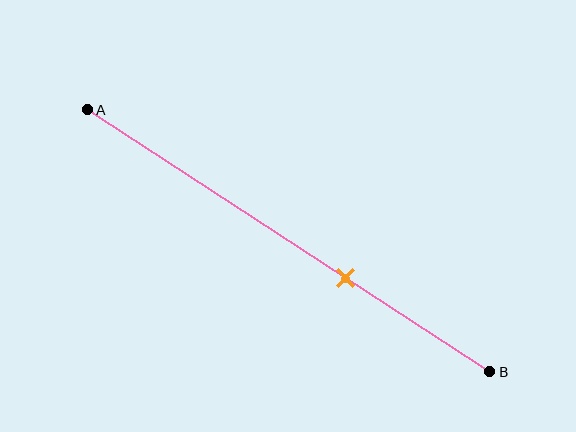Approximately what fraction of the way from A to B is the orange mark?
The orange mark is approximately 65% of the way from A to B.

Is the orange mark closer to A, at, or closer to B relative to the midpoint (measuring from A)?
The orange mark is closer to point B than the midpoint of segment AB.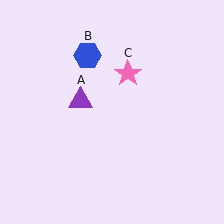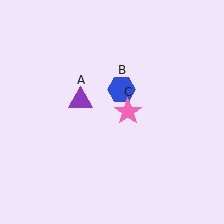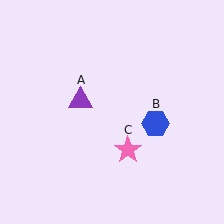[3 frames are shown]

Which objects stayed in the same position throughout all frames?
Purple triangle (object A) remained stationary.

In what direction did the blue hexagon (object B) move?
The blue hexagon (object B) moved down and to the right.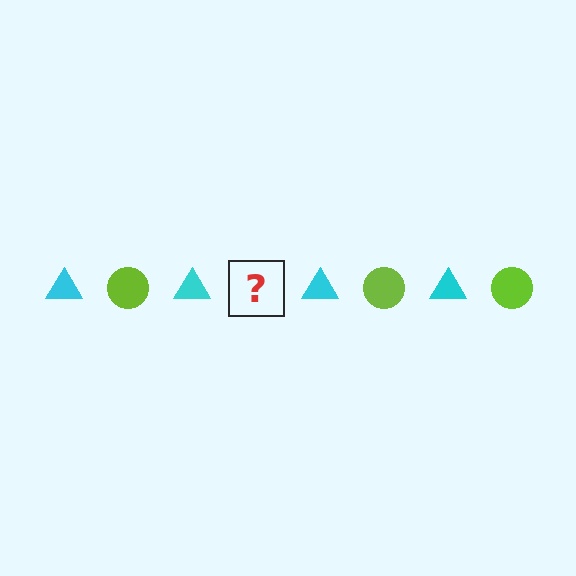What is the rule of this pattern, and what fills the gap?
The rule is that the pattern alternates between cyan triangle and lime circle. The gap should be filled with a lime circle.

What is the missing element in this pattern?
The missing element is a lime circle.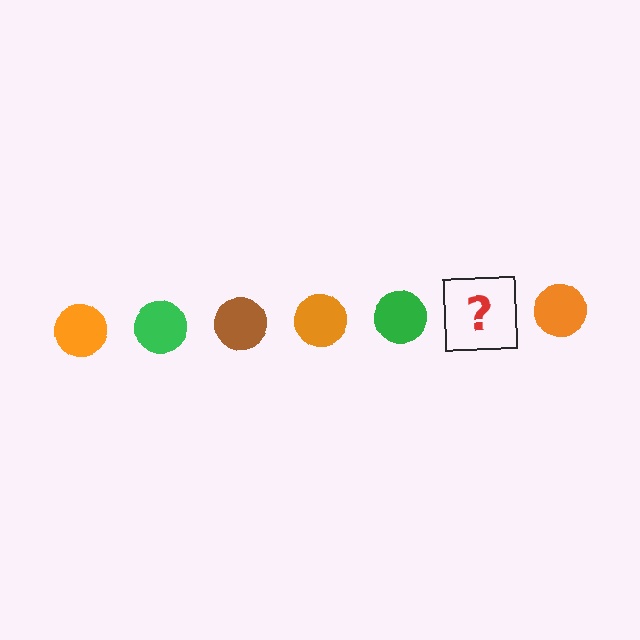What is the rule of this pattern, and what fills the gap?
The rule is that the pattern cycles through orange, green, brown circles. The gap should be filled with a brown circle.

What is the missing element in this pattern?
The missing element is a brown circle.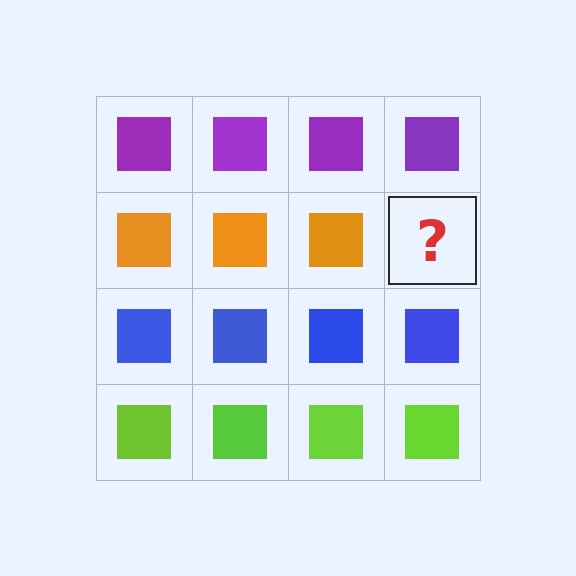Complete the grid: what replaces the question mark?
The question mark should be replaced with an orange square.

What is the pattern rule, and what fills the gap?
The rule is that each row has a consistent color. The gap should be filled with an orange square.